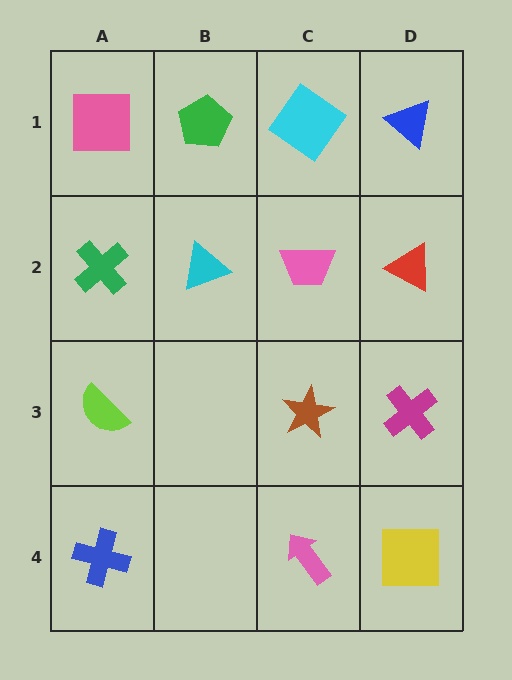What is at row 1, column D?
A blue triangle.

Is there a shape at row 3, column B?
No, that cell is empty.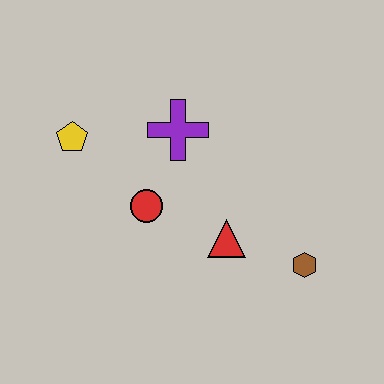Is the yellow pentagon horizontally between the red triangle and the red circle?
No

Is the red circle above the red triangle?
Yes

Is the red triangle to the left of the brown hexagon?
Yes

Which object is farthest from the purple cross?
The brown hexagon is farthest from the purple cross.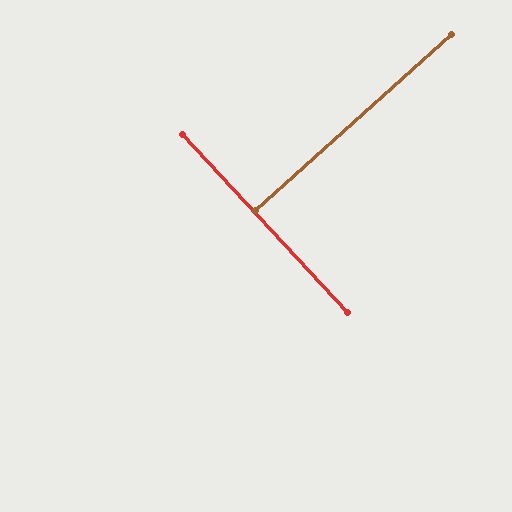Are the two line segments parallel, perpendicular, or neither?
Perpendicular — they meet at approximately 89°.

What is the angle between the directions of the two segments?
Approximately 89 degrees.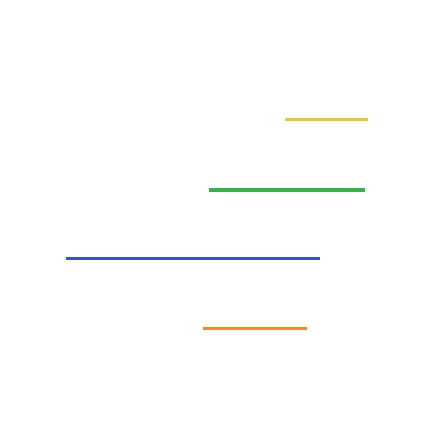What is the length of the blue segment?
The blue segment is approximately 253 pixels long.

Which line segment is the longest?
The blue line is the longest at approximately 253 pixels.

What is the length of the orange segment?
The orange segment is approximately 103 pixels long.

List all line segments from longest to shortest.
From longest to shortest: blue, green, orange, yellow.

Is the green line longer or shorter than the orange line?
The green line is longer than the orange line.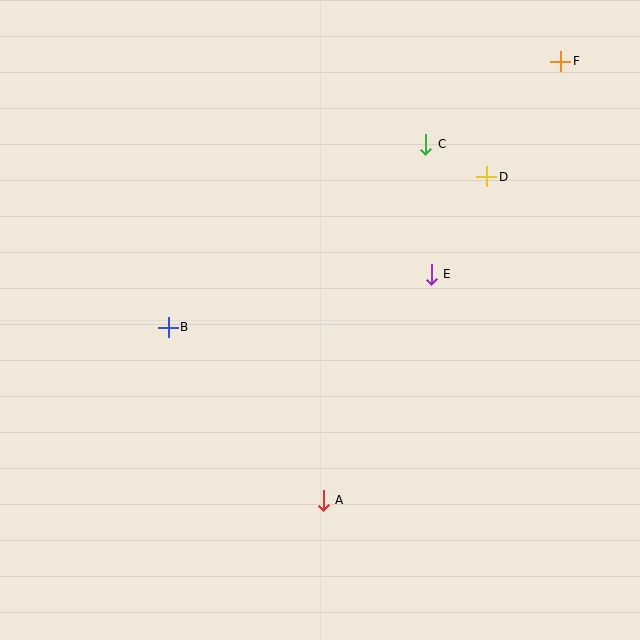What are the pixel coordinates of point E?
Point E is at (431, 274).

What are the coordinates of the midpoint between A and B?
The midpoint between A and B is at (246, 414).